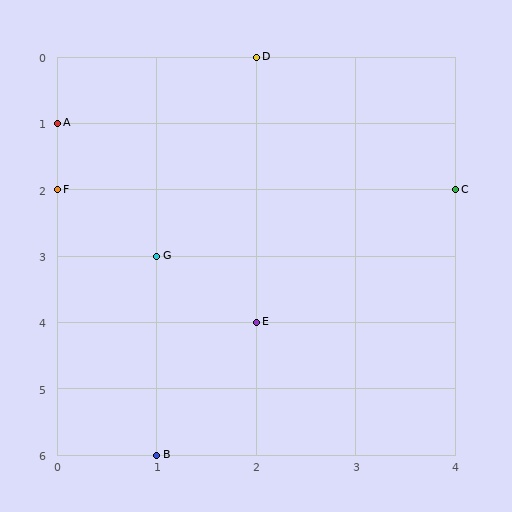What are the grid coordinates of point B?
Point B is at grid coordinates (1, 6).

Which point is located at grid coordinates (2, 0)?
Point D is at (2, 0).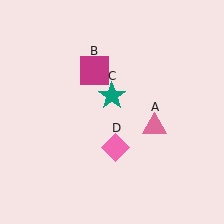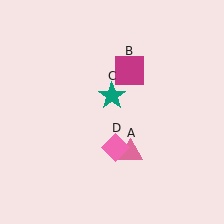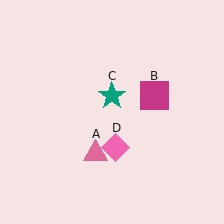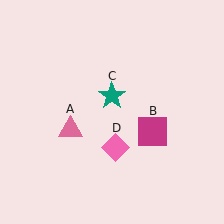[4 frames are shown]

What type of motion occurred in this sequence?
The pink triangle (object A), magenta square (object B) rotated clockwise around the center of the scene.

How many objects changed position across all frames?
2 objects changed position: pink triangle (object A), magenta square (object B).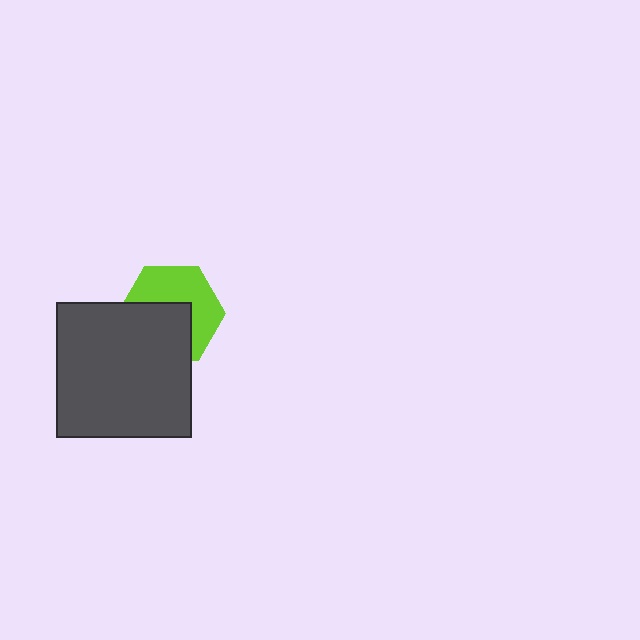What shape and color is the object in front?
The object in front is a dark gray square.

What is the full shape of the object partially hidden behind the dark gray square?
The partially hidden object is a lime hexagon.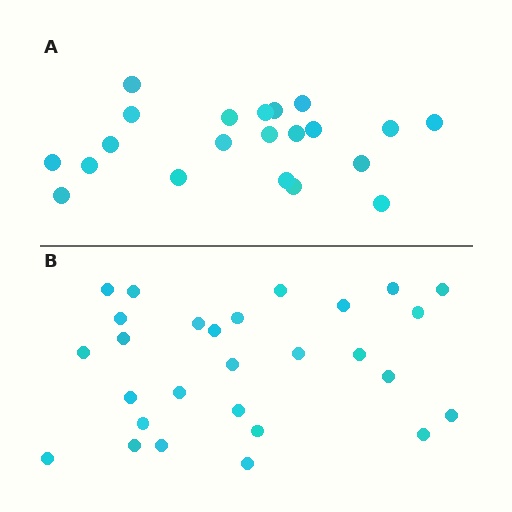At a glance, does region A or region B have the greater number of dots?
Region B (the bottom region) has more dots.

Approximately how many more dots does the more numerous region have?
Region B has roughly 8 or so more dots than region A.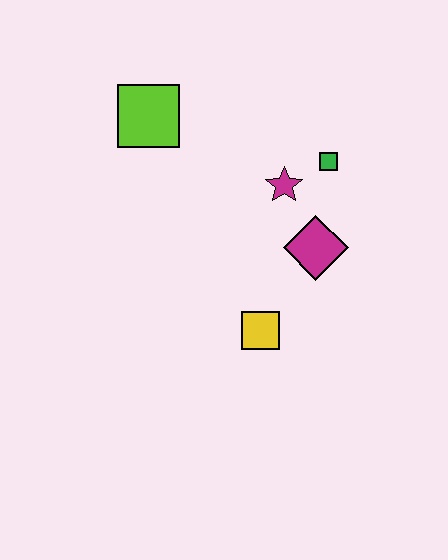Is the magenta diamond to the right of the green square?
No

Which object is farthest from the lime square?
The yellow square is farthest from the lime square.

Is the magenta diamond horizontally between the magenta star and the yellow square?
No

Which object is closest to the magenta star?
The green square is closest to the magenta star.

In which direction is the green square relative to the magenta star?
The green square is to the right of the magenta star.